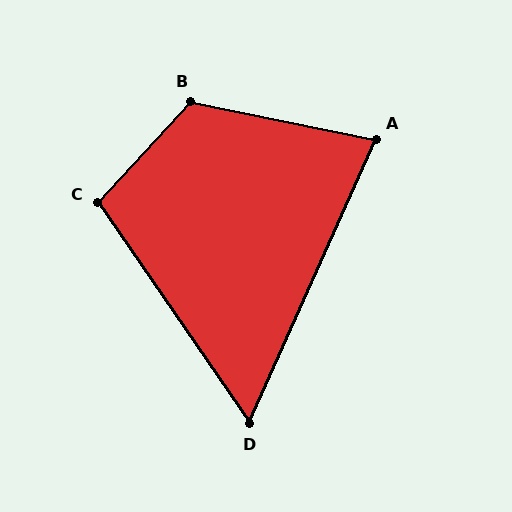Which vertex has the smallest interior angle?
D, at approximately 59 degrees.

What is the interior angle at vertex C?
Approximately 103 degrees (obtuse).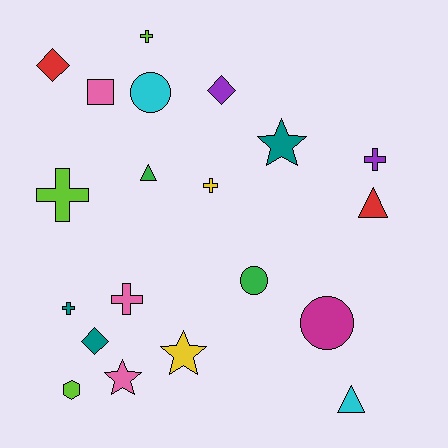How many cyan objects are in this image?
There are 2 cyan objects.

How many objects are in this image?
There are 20 objects.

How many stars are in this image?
There are 3 stars.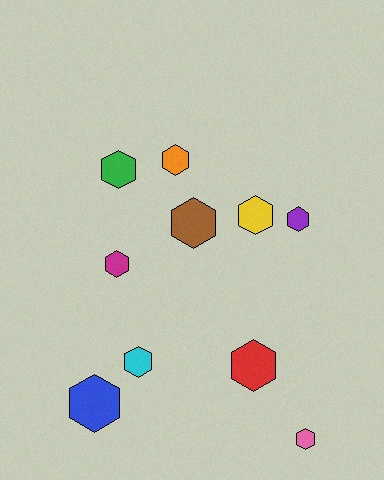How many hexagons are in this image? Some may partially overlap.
There are 10 hexagons.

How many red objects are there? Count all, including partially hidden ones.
There is 1 red object.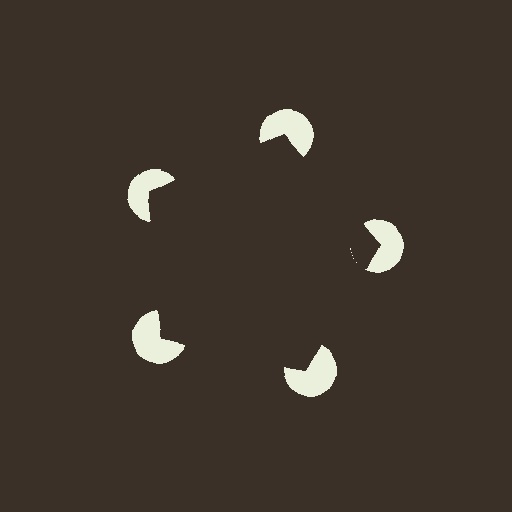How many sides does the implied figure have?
5 sides.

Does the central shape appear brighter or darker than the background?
It typically appears slightly darker than the background, even though no actual brightness change is drawn.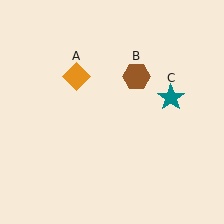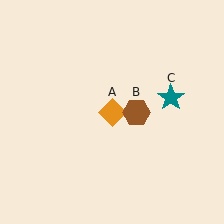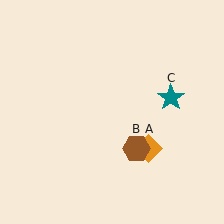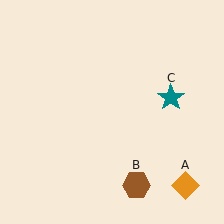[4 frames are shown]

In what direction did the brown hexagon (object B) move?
The brown hexagon (object B) moved down.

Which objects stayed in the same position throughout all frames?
Teal star (object C) remained stationary.